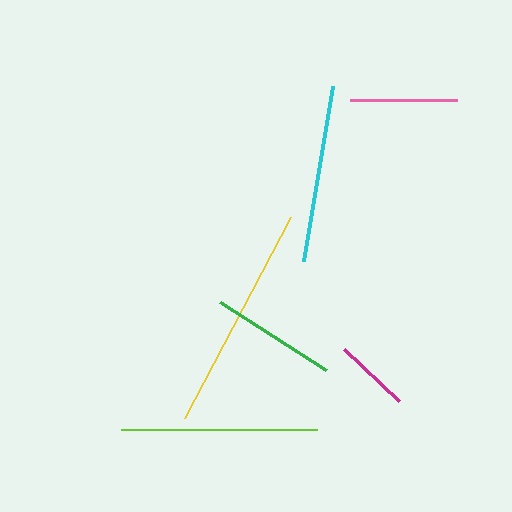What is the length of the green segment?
The green segment is approximately 125 pixels long.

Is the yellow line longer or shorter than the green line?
The yellow line is longer than the green line.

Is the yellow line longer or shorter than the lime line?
The yellow line is longer than the lime line.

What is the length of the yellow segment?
The yellow segment is approximately 228 pixels long.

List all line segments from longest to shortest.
From longest to shortest: yellow, lime, cyan, green, pink, magenta.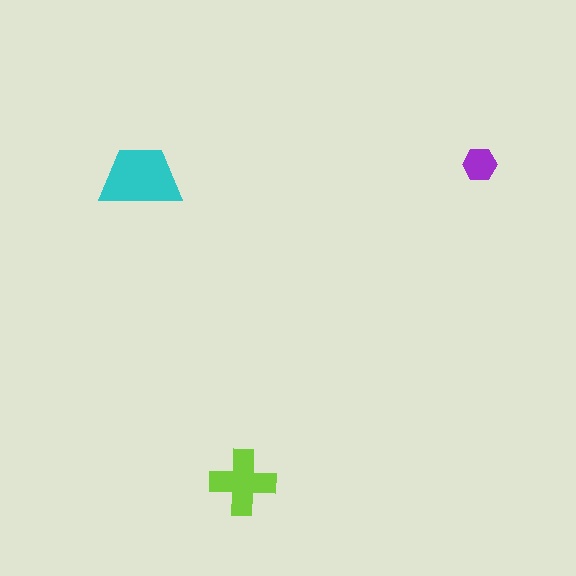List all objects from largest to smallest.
The cyan trapezoid, the lime cross, the purple hexagon.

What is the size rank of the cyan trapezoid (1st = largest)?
1st.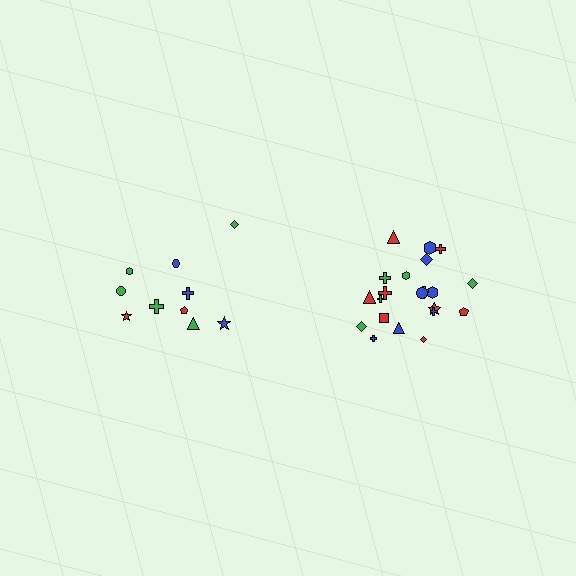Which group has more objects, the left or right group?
The right group.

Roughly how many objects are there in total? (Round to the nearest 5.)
Roughly 30 objects in total.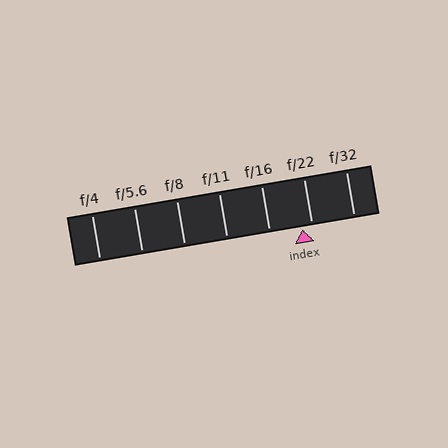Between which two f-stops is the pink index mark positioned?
The index mark is between f/16 and f/22.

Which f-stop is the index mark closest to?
The index mark is closest to f/22.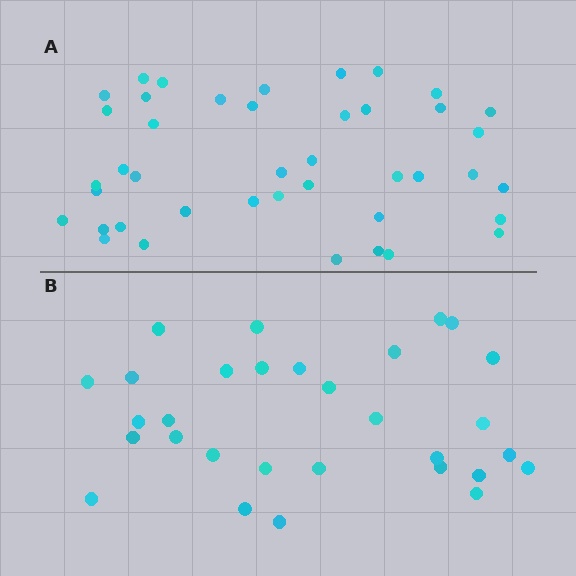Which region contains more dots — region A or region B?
Region A (the top region) has more dots.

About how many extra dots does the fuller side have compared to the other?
Region A has roughly 12 or so more dots than region B.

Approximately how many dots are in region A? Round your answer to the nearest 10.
About 40 dots. (The exact count is 42, which rounds to 40.)